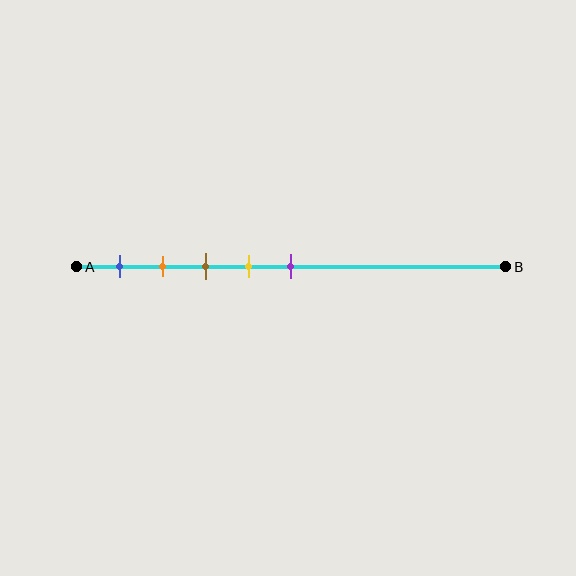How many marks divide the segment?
There are 5 marks dividing the segment.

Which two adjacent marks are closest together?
The orange and brown marks are the closest adjacent pair.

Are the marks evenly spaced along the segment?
Yes, the marks are approximately evenly spaced.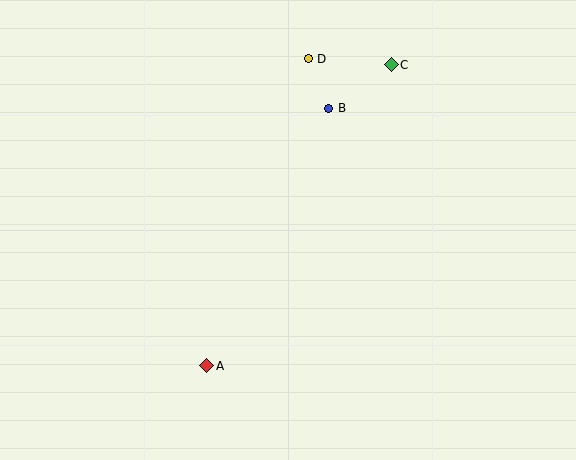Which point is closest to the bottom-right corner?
Point A is closest to the bottom-right corner.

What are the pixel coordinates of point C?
Point C is at (391, 65).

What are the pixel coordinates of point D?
Point D is at (308, 59).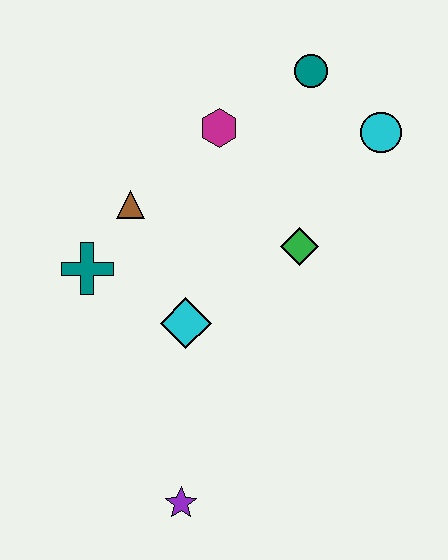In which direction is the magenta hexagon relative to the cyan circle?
The magenta hexagon is to the left of the cyan circle.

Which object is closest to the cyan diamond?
The teal cross is closest to the cyan diamond.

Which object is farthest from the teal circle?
The purple star is farthest from the teal circle.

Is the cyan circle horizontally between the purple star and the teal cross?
No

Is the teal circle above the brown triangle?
Yes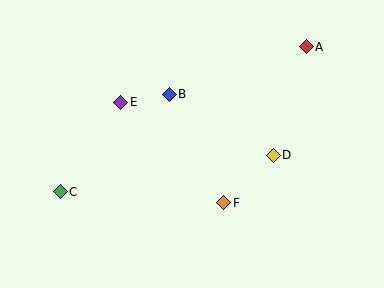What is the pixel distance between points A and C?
The distance between A and C is 286 pixels.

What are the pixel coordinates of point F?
Point F is at (224, 203).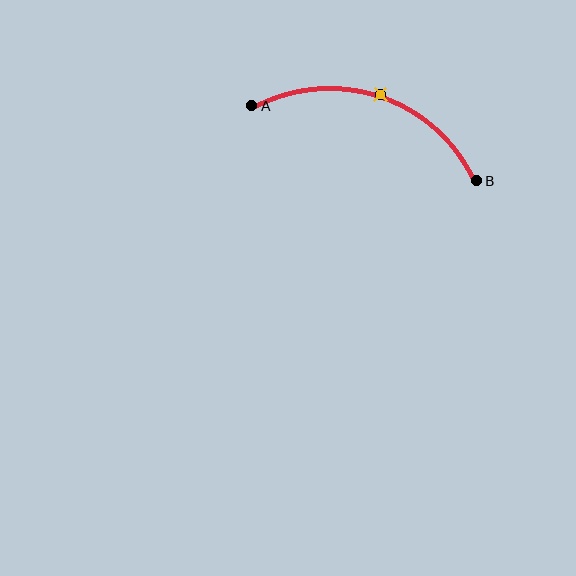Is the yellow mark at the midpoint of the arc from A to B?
Yes. The yellow mark lies on the arc at equal arc-length from both A and B — it is the arc midpoint.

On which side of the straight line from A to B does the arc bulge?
The arc bulges above the straight line connecting A and B.